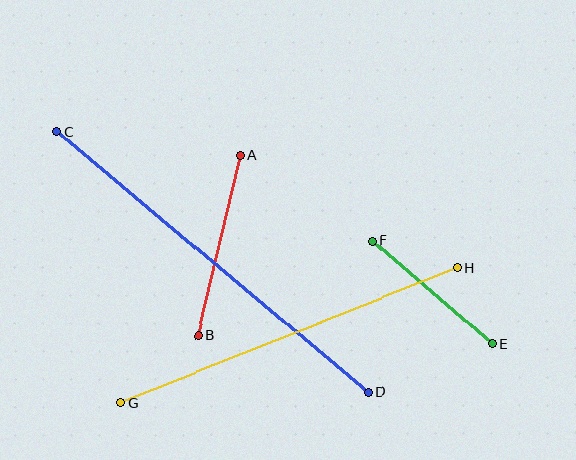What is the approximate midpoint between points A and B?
The midpoint is at approximately (219, 246) pixels.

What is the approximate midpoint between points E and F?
The midpoint is at approximately (432, 292) pixels.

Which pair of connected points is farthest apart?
Points C and D are farthest apart.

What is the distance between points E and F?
The distance is approximately 157 pixels.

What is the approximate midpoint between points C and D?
The midpoint is at approximately (213, 262) pixels.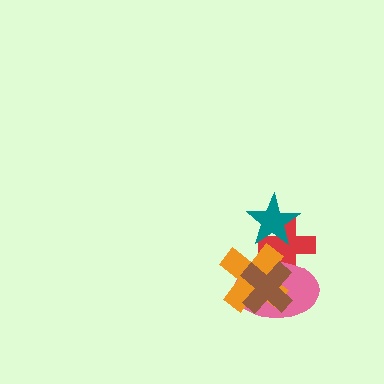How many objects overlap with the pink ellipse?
3 objects overlap with the pink ellipse.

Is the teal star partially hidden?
No, no other shape covers it.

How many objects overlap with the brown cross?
3 objects overlap with the brown cross.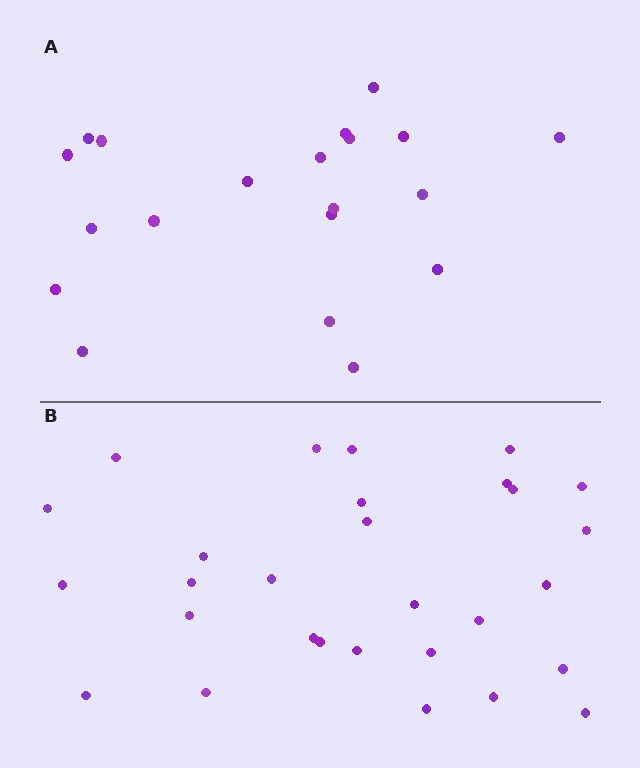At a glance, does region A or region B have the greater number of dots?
Region B (the bottom region) has more dots.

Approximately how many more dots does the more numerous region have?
Region B has roughly 8 or so more dots than region A.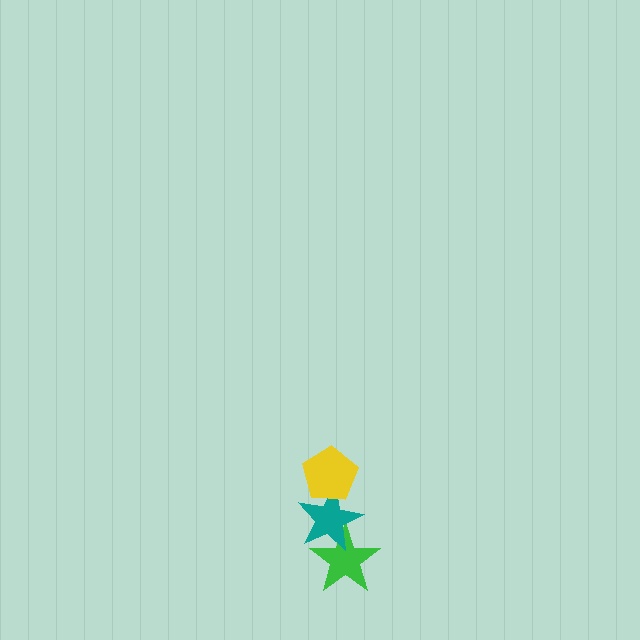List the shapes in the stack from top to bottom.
From top to bottom: the yellow pentagon, the teal star, the green star.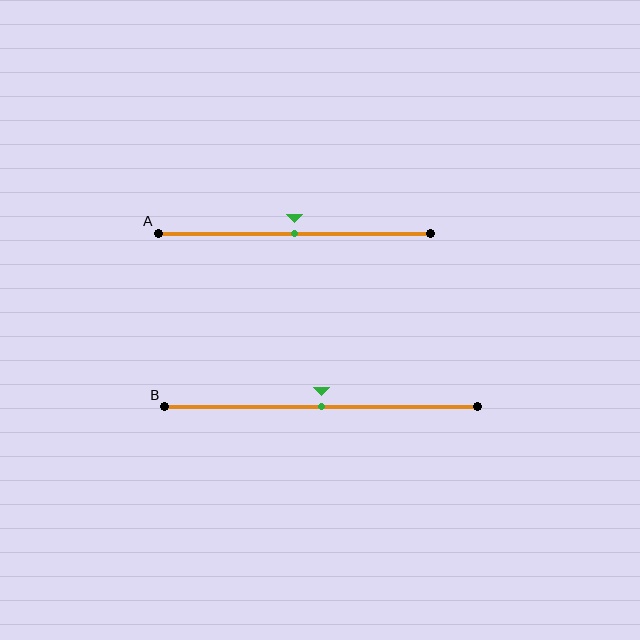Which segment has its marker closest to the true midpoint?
Segment A has its marker closest to the true midpoint.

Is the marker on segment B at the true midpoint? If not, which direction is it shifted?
Yes, the marker on segment B is at the true midpoint.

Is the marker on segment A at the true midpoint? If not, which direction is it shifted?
Yes, the marker on segment A is at the true midpoint.